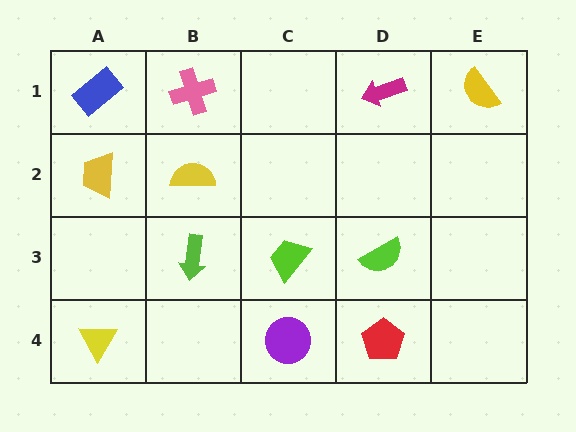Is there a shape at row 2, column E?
No, that cell is empty.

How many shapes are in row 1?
4 shapes.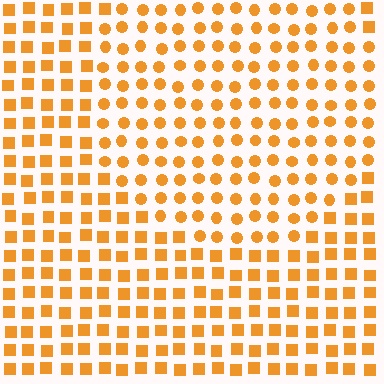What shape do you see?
I see a circle.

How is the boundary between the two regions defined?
The boundary is defined by a change in element shape: circles inside vs. squares outside. All elements share the same color and spacing.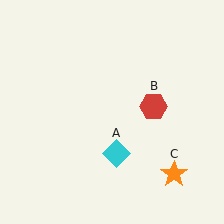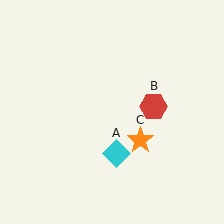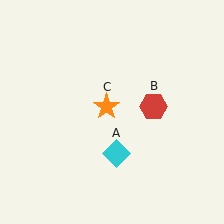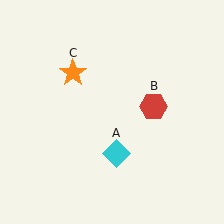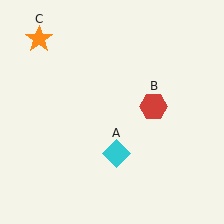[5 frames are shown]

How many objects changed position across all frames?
1 object changed position: orange star (object C).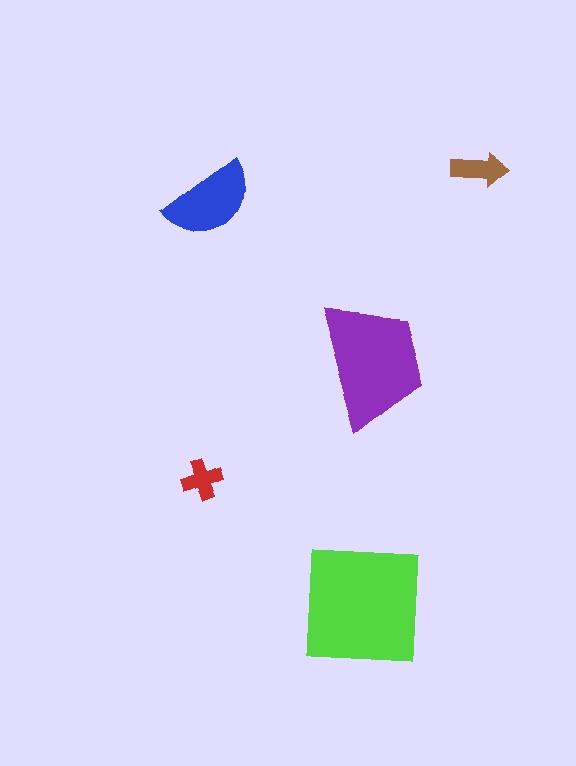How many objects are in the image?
There are 5 objects in the image.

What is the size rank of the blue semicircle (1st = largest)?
3rd.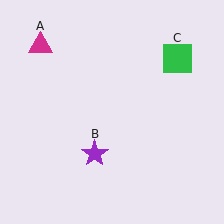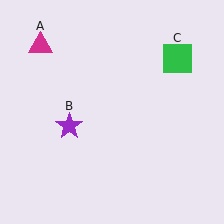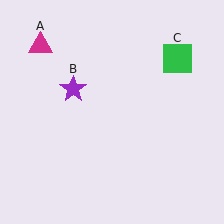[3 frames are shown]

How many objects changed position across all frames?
1 object changed position: purple star (object B).